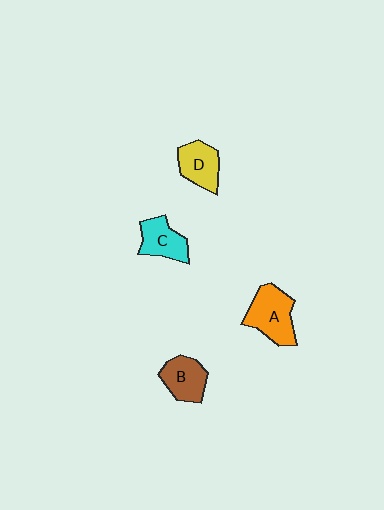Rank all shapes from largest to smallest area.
From largest to smallest: A (orange), B (brown), D (yellow), C (cyan).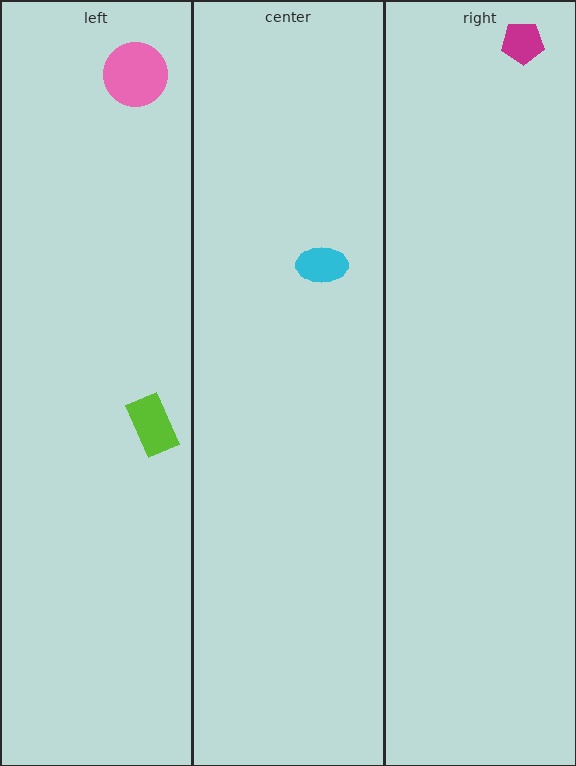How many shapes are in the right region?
1.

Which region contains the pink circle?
The left region.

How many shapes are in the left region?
2.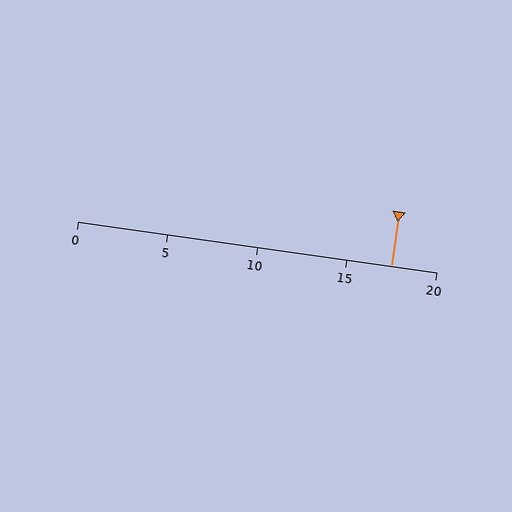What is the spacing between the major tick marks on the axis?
The major ticks are spaced 5 apart.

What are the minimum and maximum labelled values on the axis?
The axis runs from 0 to 20.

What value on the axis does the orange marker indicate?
The marker indicates approximately 17.5.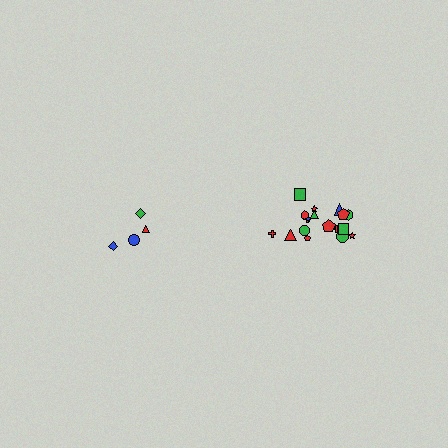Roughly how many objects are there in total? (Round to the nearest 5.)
Roughly 20 objects in total.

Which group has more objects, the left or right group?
The right group.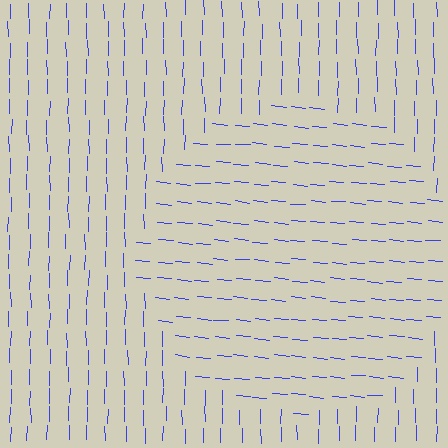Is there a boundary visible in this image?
Yes, there is a texture boundary formed by a change in line orientation.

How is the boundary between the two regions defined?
The boundary is defined purely by a change in line orientation (approximately 85 degrees difference). All lines are the same color and thickness.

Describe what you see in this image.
The image is filled with small blue line segments. A circle region in the image has lines oriented differently from the surrounding lines, creating a visible texture boundary.